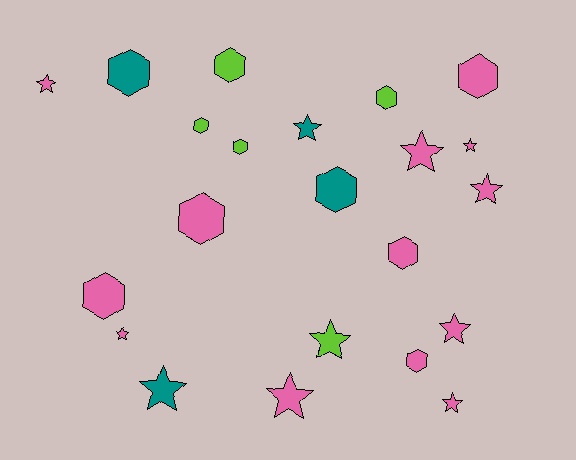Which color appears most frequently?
Pink, with 13 objects.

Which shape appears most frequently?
Star, with 11 objects.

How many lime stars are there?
There is 1 lime star.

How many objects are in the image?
There are 22 objects.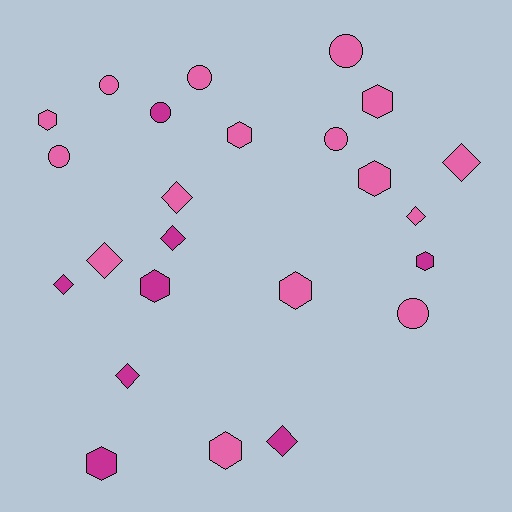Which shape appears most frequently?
Hexagon, with 9 objects.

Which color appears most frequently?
Pink, with 16 objects.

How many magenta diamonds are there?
There are 4 magenta diamonds.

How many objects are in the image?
There are 24 objects.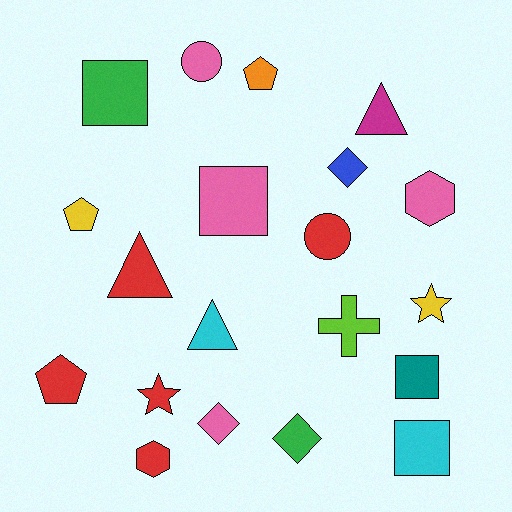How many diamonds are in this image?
There are 3 diamonds.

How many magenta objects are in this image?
There is 1 magenta object.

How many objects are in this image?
There are 20 objects.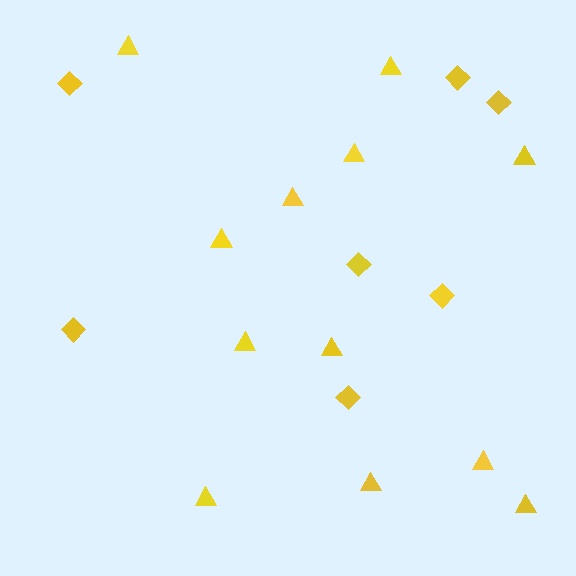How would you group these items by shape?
There are 2 groups: one group of diamonds (7) and one group of triangles (12).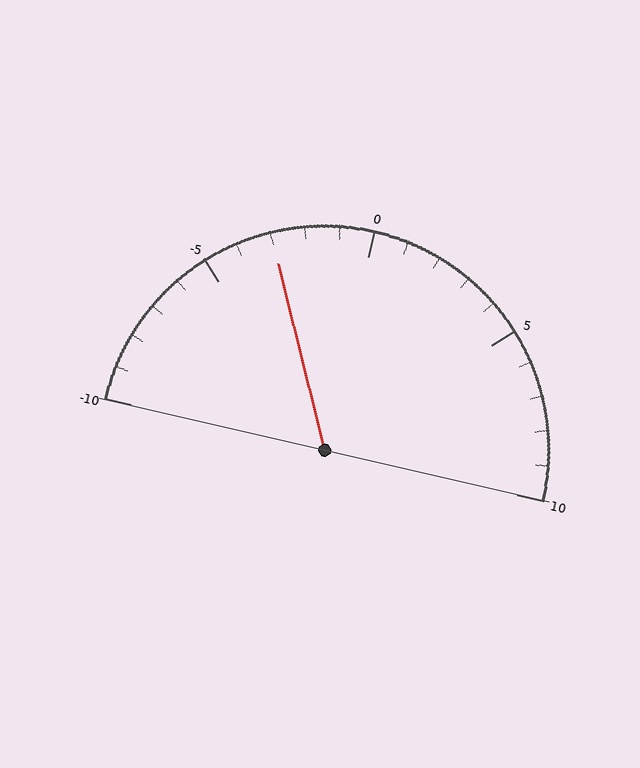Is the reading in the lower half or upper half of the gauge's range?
The reading is in the lower half of the range (-10 to 10).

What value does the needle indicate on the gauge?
The needle indicates approximately -3.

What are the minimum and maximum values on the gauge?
The gauge ranges from -10 to 10.